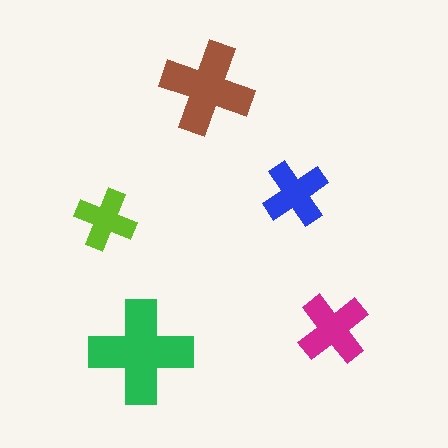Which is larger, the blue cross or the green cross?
The green one.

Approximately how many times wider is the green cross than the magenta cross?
About 1.5 times wider.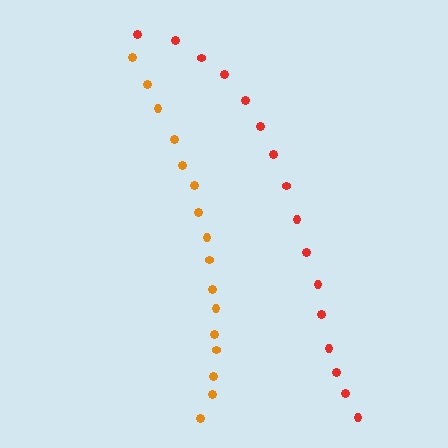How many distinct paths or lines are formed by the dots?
There are 2 distinct paths.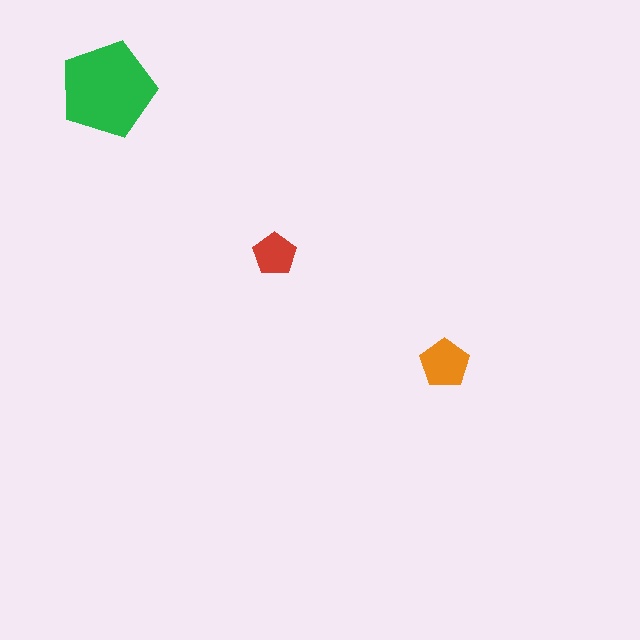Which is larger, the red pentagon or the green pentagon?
The green one.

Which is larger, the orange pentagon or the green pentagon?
The green one.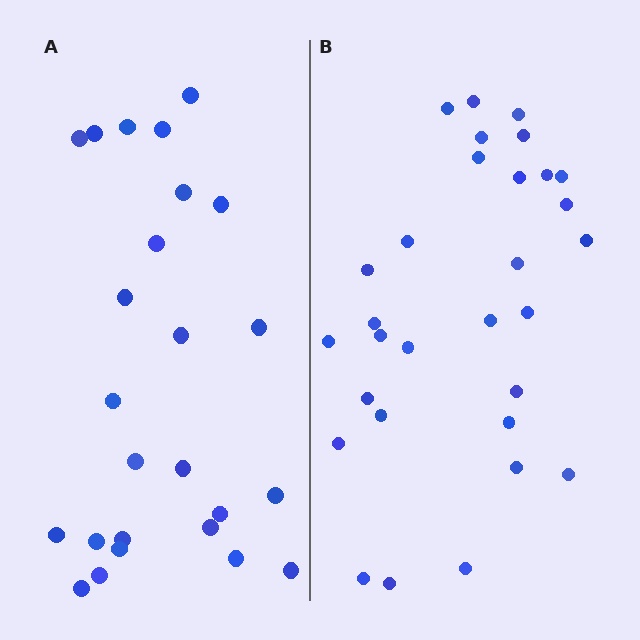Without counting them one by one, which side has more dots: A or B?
Region B (the right region) has more dots.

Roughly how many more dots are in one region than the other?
Region B has about 5 more dots than region A.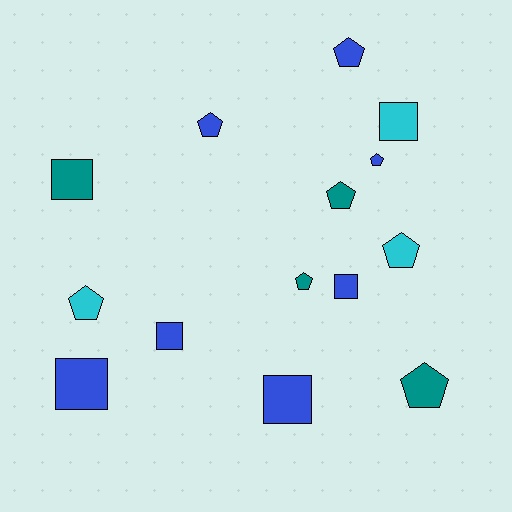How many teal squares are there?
There is 1 teal square.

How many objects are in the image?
There are 14 objects.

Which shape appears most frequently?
Pentagon, with 8 objects.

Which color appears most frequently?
Blue, with 7 objects.